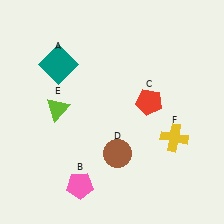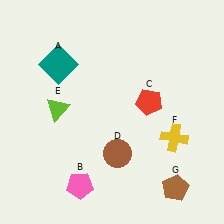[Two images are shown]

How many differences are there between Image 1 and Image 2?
There is 1 difference between the two images.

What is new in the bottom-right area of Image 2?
A brown pentagon (G) was added in the bottom-right area of Image 2.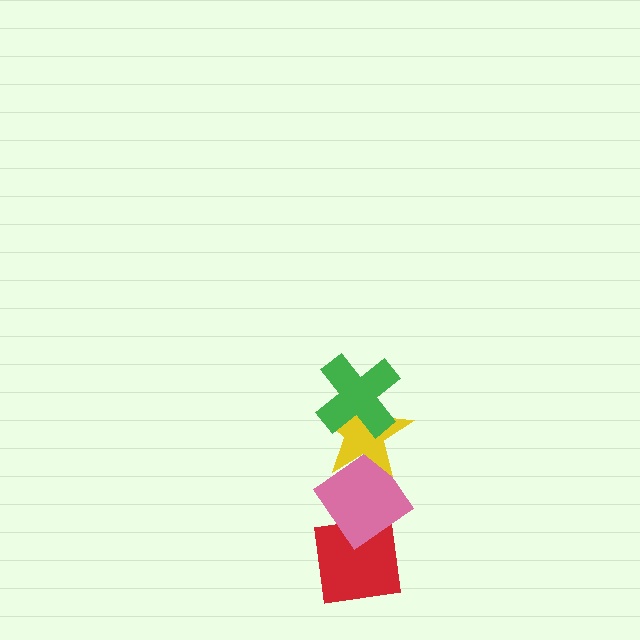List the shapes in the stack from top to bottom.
From top to bottom: the green cross, the yellow star, the pink diamond, the red square.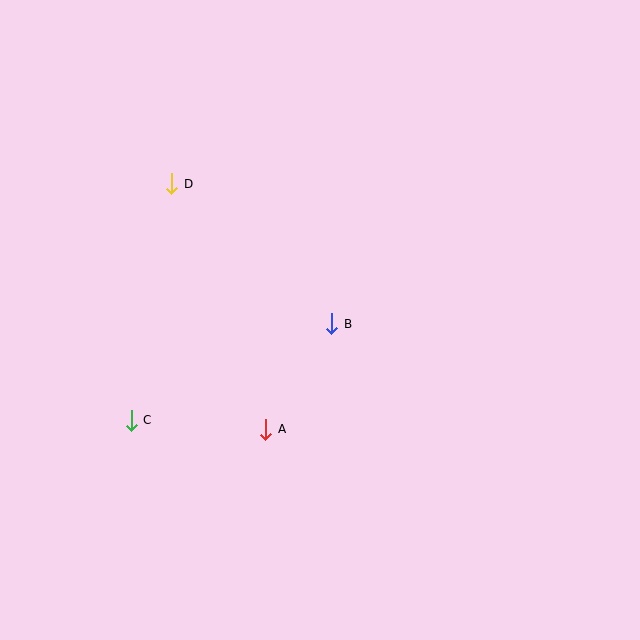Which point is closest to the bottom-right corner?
Point A is closest to the bottom-right corner.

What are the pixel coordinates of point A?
Point A is at (266, 429).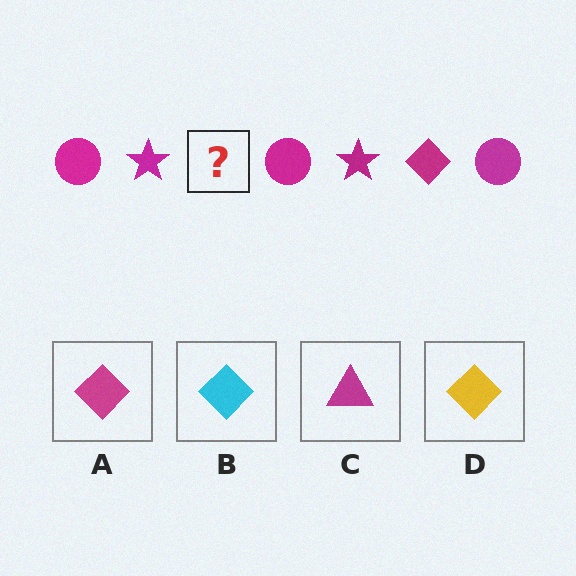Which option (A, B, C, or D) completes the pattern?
A.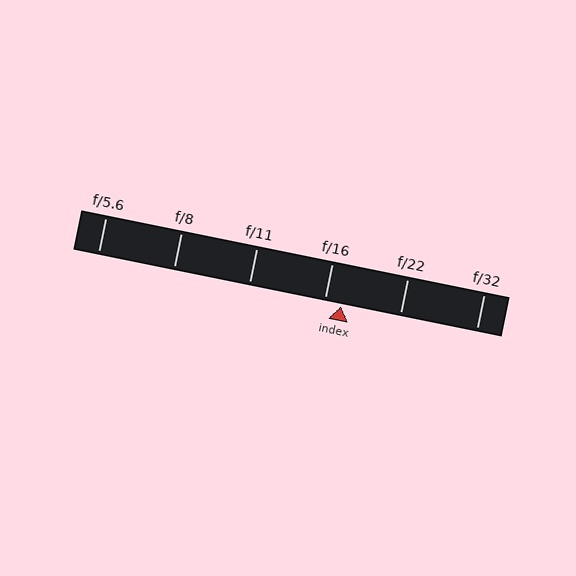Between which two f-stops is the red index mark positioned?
The index mark is between f/16 and f/22.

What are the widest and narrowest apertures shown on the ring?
The widest aperture shown is f/5.6 and the narrowest is f/32.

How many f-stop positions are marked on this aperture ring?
There are 6 f-stop positions marked.